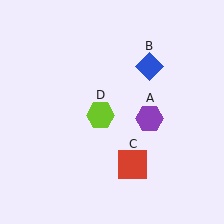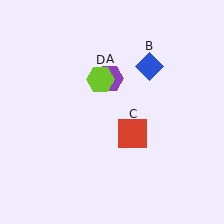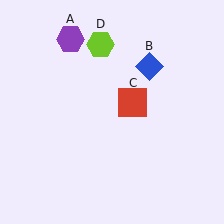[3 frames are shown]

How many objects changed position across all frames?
3 objects changed position: purple hexagon (object A), red square (object C), lime hexagon (object D).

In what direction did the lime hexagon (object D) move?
The lime hexagon (object D) moved up.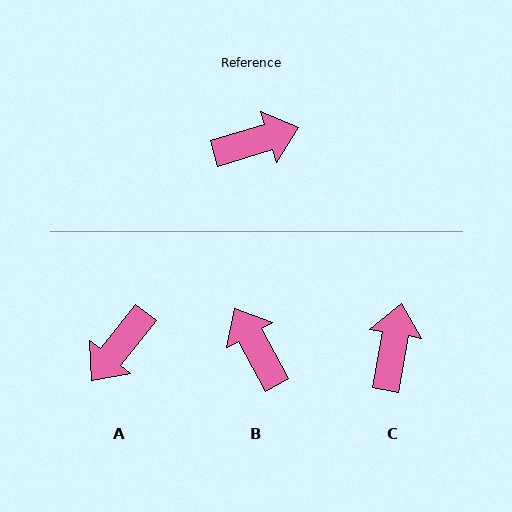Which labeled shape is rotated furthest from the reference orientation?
A, about 146 degrees away.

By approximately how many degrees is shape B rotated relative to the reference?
Approximately 102 degrees counter-clockwise.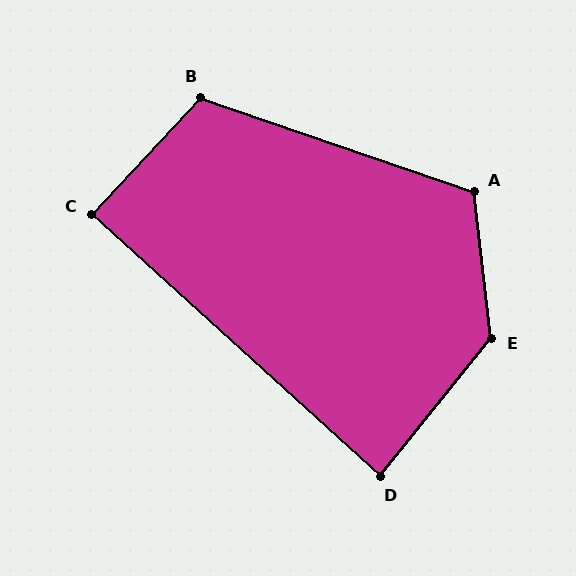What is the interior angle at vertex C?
Approximately 89 degrees (approximately right).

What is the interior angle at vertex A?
Approximately 116 degrees (obtuse).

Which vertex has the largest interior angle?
E, at approximately 134 degrees.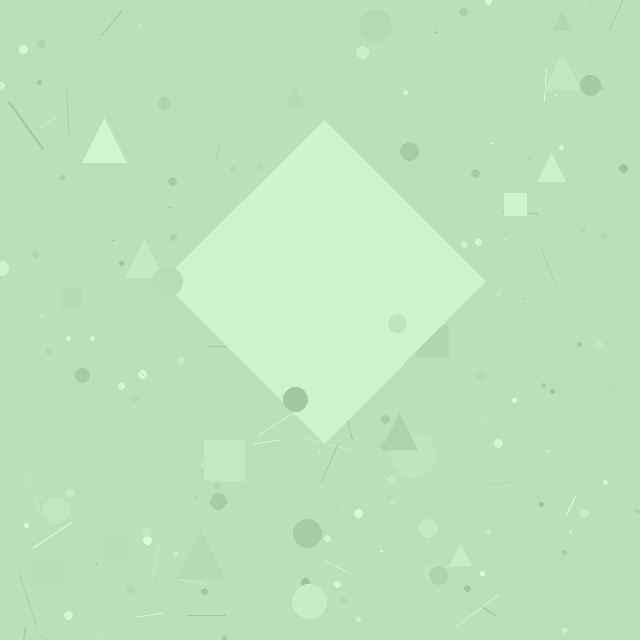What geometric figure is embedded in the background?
A diamond is embedded in the background.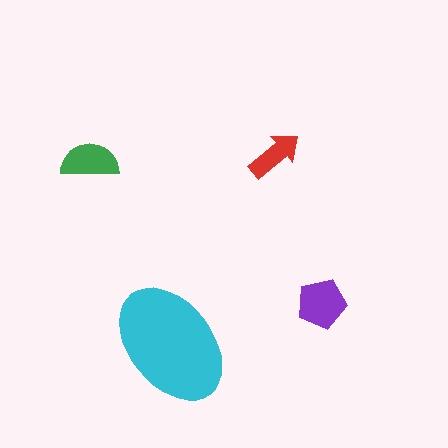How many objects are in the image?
There are 4 objects in the image.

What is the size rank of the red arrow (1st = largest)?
4th.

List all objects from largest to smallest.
The cyan ellipse, the purple pentagon, the green semicircle, the red arrow.